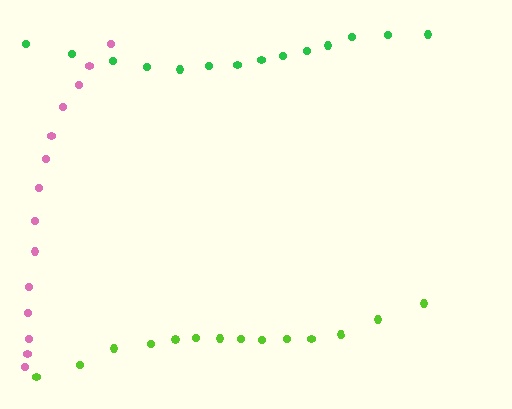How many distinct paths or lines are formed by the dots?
There are 3 distinct paths.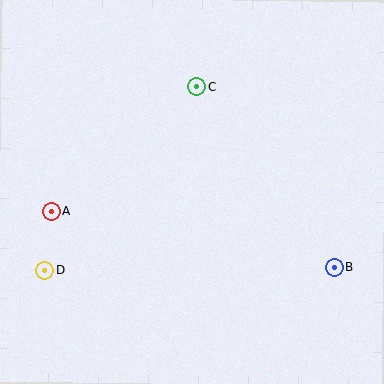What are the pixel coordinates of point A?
Point A is at (51, 211).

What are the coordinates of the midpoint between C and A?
The midpoint between C and A is at (124, 149).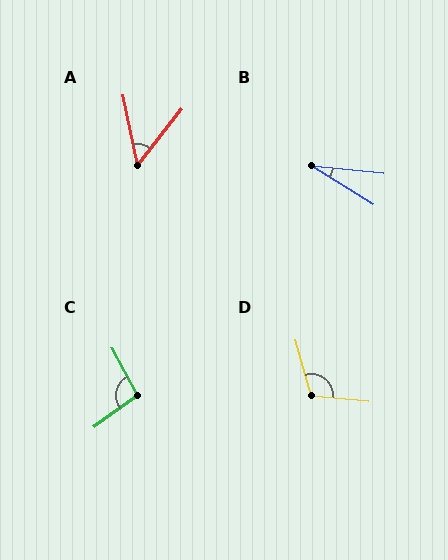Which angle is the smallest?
B, at approximately 26 degrees.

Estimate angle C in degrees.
Approximately 98 degrees.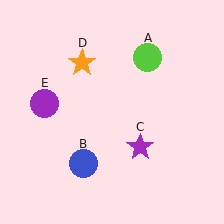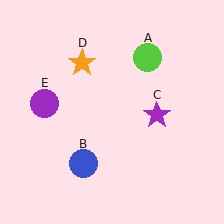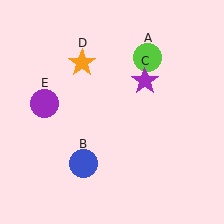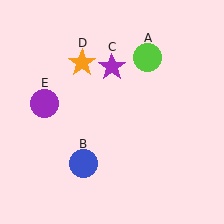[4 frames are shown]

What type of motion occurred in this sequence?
The purple star (object C) rotated counterclockwise around the center of the scene.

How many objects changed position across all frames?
1 object changed position: purple star (object C).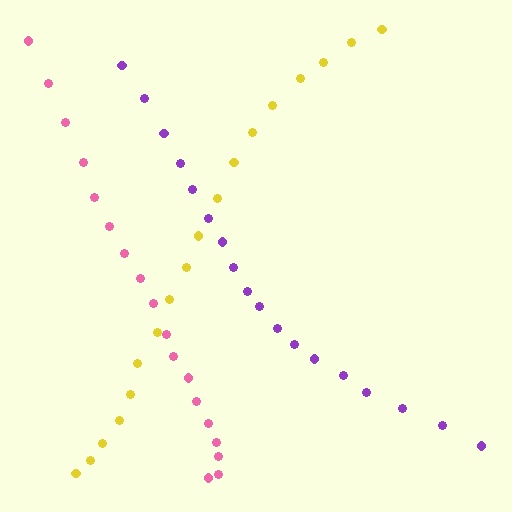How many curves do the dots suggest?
There are 3 distinct paths.